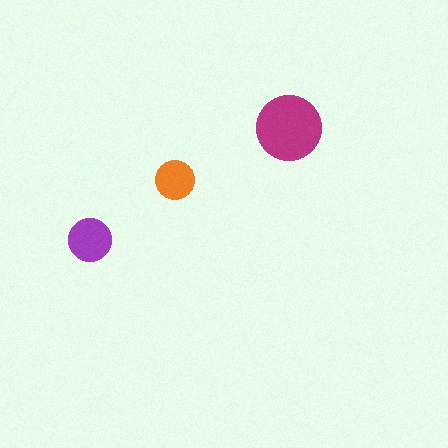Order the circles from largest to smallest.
the magenta one, the purple one, the orange one.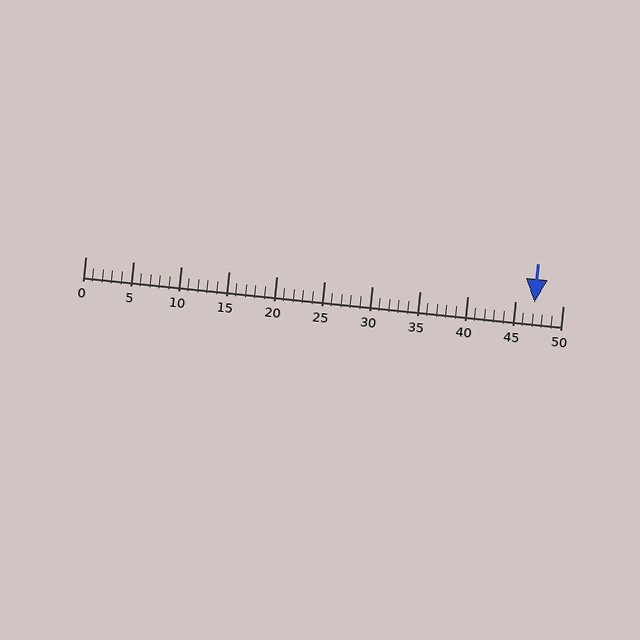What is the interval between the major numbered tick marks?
The major tick marks are spaced 5 units apart.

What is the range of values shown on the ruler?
The ruler shows values from 0 to 50.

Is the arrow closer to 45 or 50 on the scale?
The arrow is closer to 45.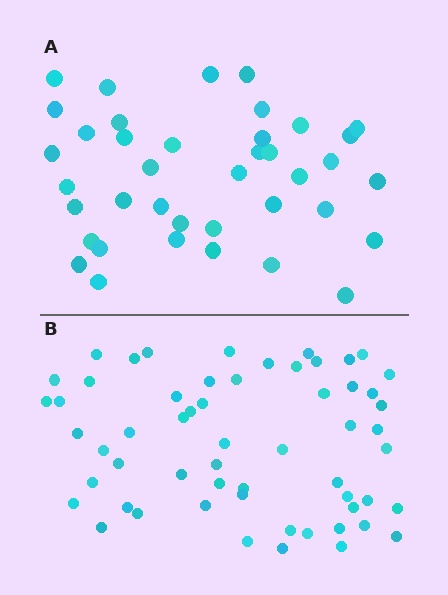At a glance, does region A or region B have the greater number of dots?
Region B (the bottom region) has more dots.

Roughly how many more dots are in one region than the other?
Region B has approximately 20 more dots than region A.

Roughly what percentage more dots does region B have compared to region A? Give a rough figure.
About 50% more.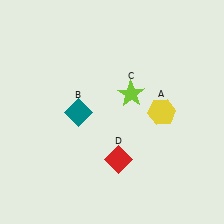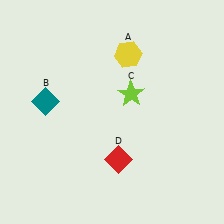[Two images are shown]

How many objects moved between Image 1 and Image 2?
2 objects moved between the two images.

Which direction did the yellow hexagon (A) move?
The yellow hexagon (A) moved up.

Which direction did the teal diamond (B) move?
The teal diamond (B) moved left.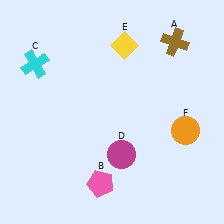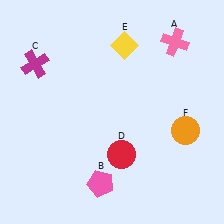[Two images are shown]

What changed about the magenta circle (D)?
In Image 1, D is magenta. In Image 2, it changed to red.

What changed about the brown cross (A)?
In Image 1, A is brown. In Image 2, it changed to pink.